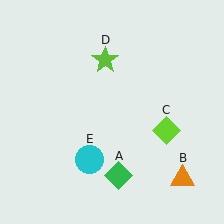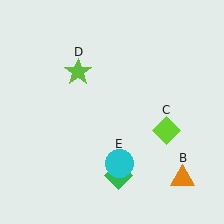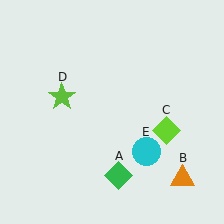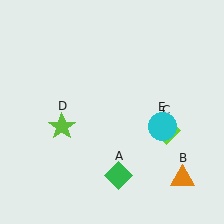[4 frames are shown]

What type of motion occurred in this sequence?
The lime star (object D), cyan circle (object E) rotated counterclockwise around the center of the scene.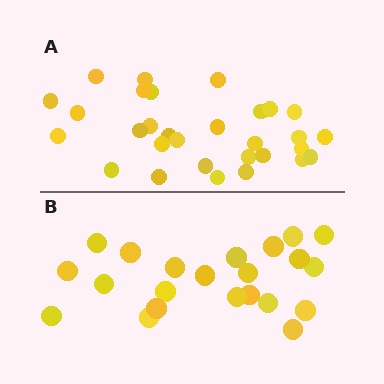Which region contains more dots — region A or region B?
Region A (the top region) has more dots.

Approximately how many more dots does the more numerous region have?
Region A has roughly 8 or so more dots than region B.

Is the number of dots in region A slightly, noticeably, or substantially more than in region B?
Region A has noticeably more, but not dramatically so. The ratio is roughly 1.4 to 1.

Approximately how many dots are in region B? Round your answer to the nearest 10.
About 20 dots. (The exact count is 22, which rounds to 20.)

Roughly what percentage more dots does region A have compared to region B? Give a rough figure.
About 35% more.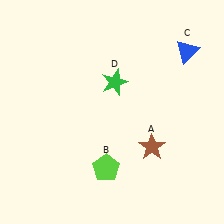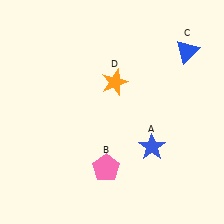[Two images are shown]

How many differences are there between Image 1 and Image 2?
There are 3 differences between the two images.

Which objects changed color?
A changed from brown to blue. B changed from lime to pink. D changed from green to orange.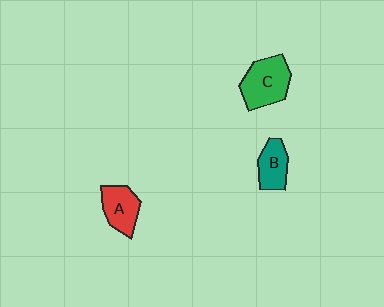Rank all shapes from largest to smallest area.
From largest to smallest: C (green), A (red), B (teal).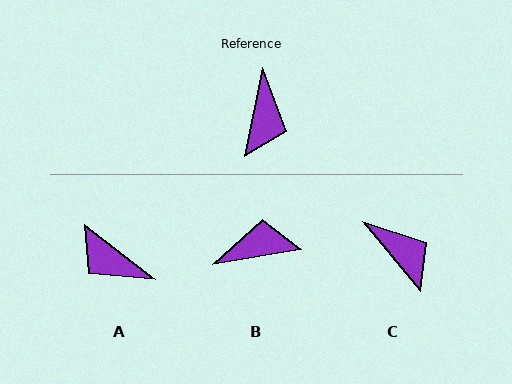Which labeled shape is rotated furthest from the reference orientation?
A, about 115 degrees away.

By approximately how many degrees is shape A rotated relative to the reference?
Approximately 115 degrees clockwise.